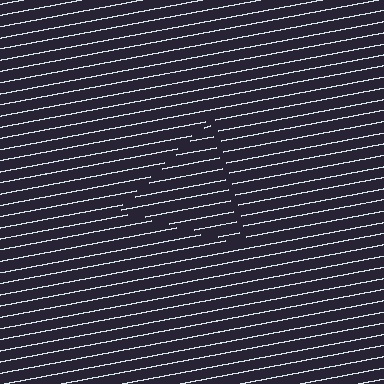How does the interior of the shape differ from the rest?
The interior of the shape contains the same grating, shifted by half a period — the contour is defined by the phase discontinuity where line-ends from the inner and outer gratings abut.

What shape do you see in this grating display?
An illusory triangle. The interior of the shape contains the same grating, shifted by half a period — the contour is defined by the phase discontinuity where line-ends from the inner and outer gratings abut.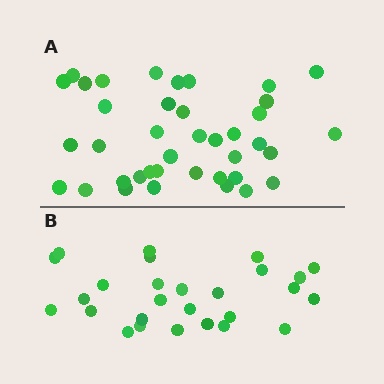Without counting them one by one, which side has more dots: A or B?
Region A (the top region) has more dots.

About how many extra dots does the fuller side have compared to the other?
Region A has roughly 12 or so more dots than region B.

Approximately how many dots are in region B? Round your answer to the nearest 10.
About 30 dots. (The exact count is 27, which rounds to 30.)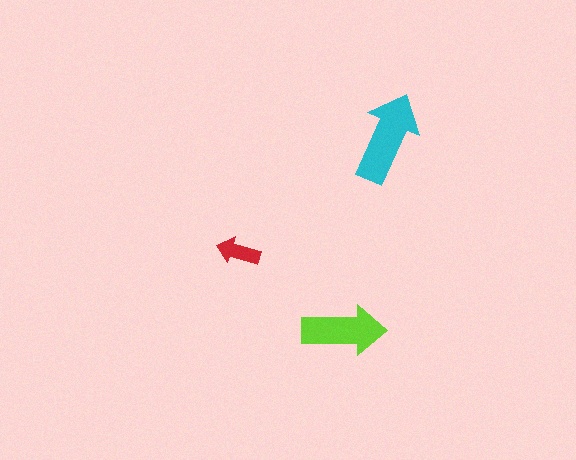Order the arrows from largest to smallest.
the cyan one, the lime one, the red one.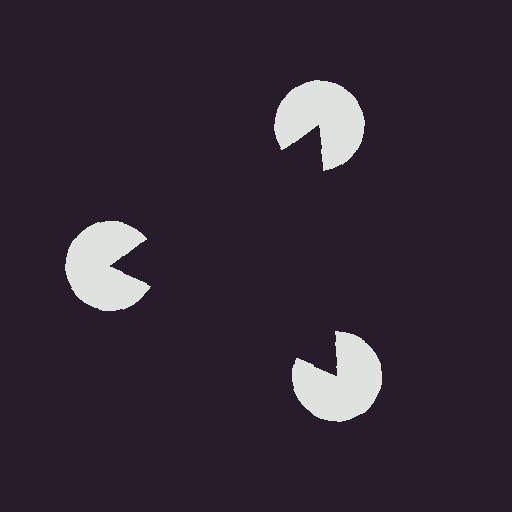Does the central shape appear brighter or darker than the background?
It typically appears slightly darker than the background, even though no actual brightness change is drawn.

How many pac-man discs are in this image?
There are 3 — one at each vertex of the illusory triangle.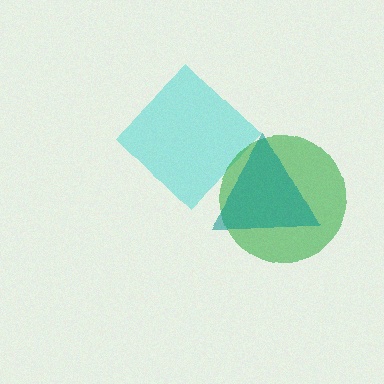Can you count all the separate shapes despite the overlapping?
Yes, there are 3 separate shapes.